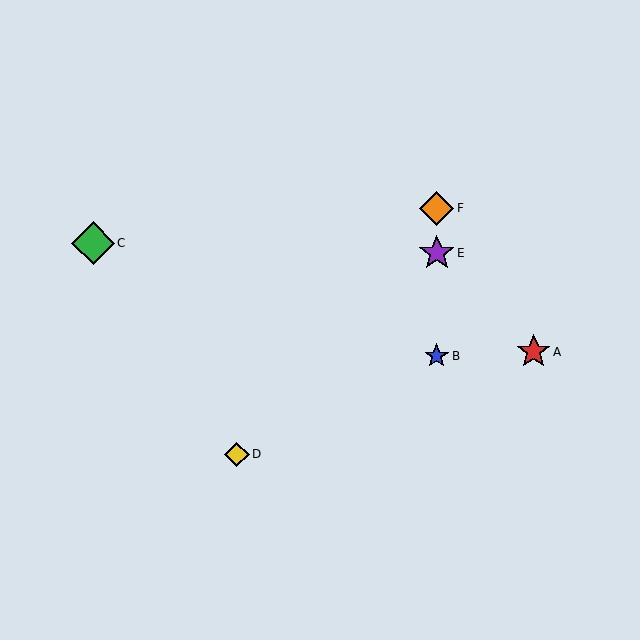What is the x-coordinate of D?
Object D is at x≈237.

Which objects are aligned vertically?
Objects B, E, F are aligned vertically.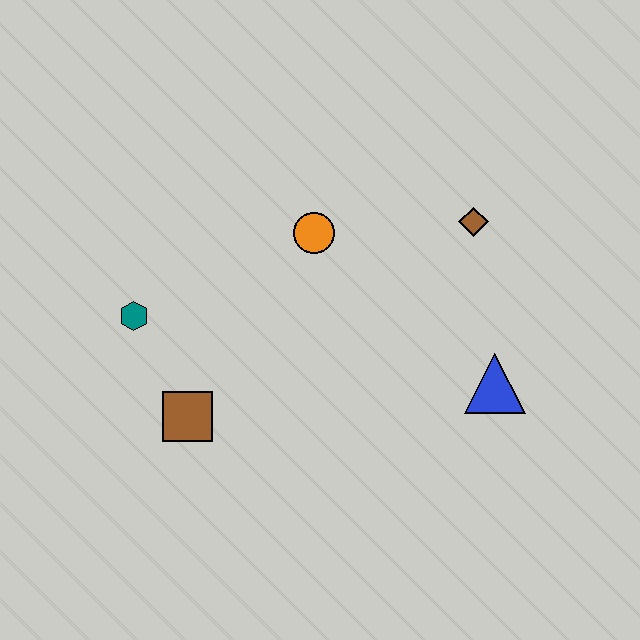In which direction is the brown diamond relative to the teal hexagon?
The brown diamond is to the right of the teal hexagon.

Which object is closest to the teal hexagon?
The brown square is closest to the teal hexagon.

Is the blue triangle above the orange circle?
No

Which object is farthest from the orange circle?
The blue triangle is farthest from the orange circle.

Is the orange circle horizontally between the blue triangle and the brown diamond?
No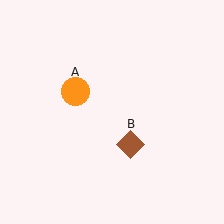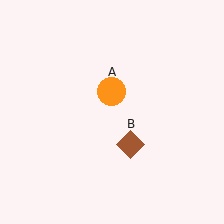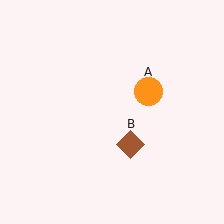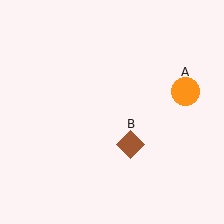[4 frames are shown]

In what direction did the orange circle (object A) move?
The orange circle (object A) moved right.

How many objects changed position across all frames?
1 object changed position: orange circle (object A).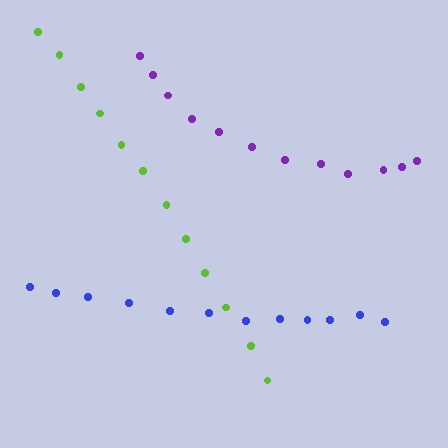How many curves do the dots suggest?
There are 3 distinct paths.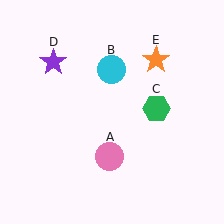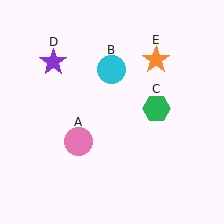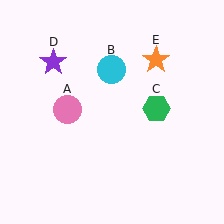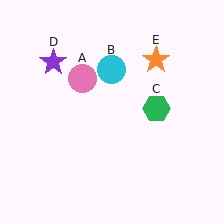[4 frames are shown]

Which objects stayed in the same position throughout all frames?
Cyan circle (object B) and green hexagon (object C) and purple star (object D) and orange star (object E) remained stationary.